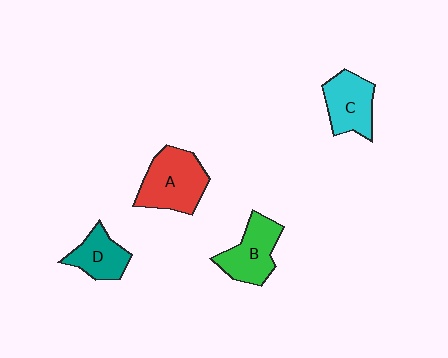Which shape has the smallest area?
Shape D (teal).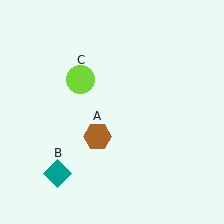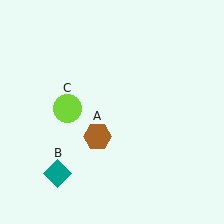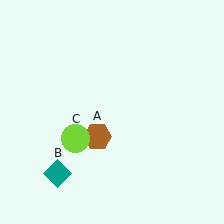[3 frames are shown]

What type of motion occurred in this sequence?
The lime circle (object C) rotated counterclockwise around the center of the scene.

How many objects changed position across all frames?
1 object changed position: lime circle (object C).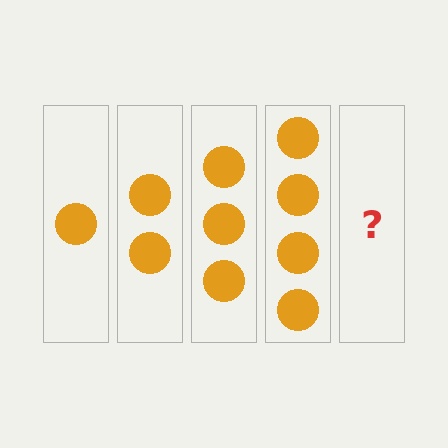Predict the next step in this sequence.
The next step is 5 circles.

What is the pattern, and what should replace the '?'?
The pattern is that each step adds one more circle. The '?' should be 5 circles.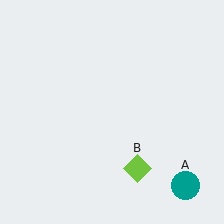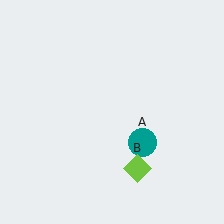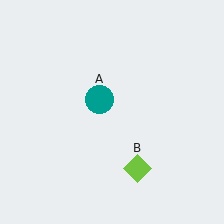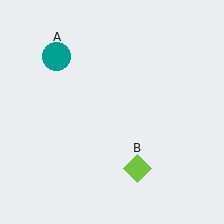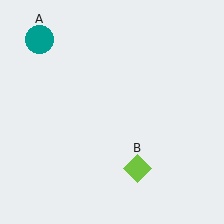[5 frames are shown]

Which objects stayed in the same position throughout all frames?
Lime diamond (object B) remained stationary.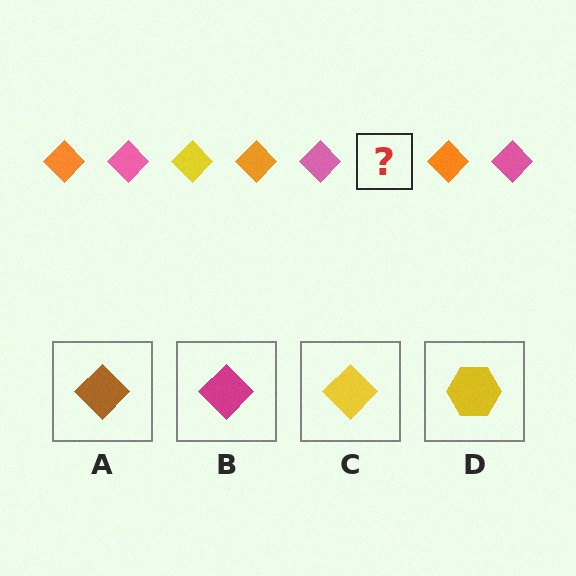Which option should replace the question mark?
Option C.